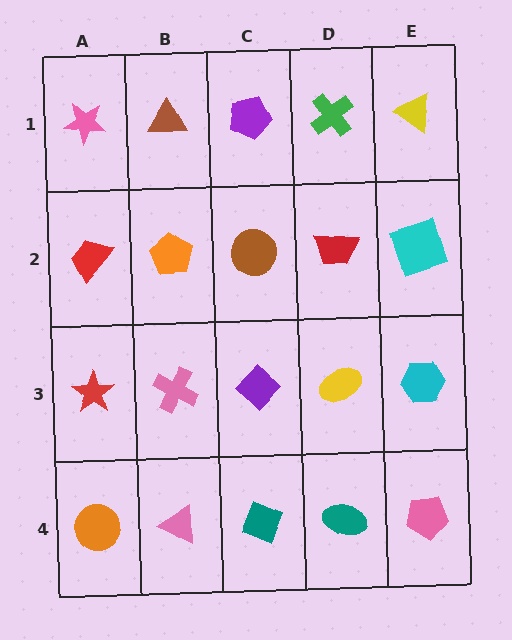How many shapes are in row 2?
5 shapes.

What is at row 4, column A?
An orange circle.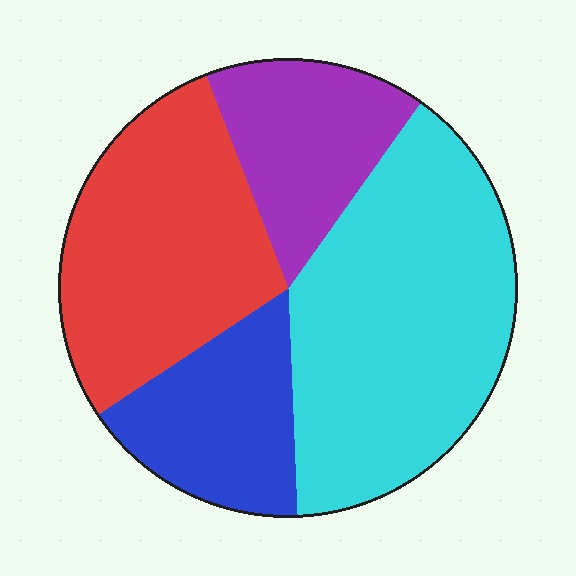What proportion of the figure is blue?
Blue takes up about one sixth (1/6) of the figure.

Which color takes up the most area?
Cyan, at roughly 40%.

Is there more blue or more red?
Red.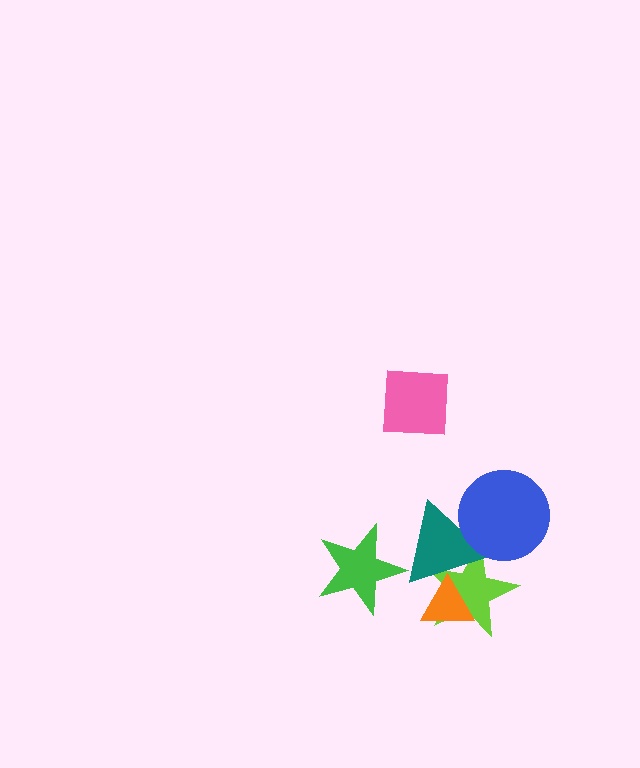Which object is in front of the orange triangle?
The teal triangle is in front of the orange triangle.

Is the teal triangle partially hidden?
Yes, it is partially covered by another shape.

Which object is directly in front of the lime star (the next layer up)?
The orange triangle is directly in front of the lime star.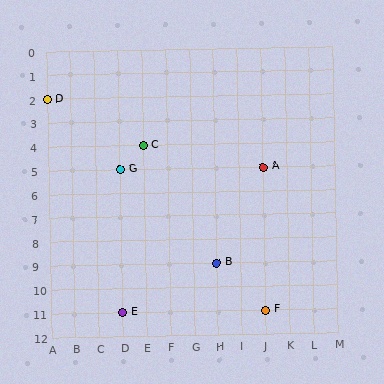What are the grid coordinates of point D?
Point D is at grid coordinates (A, 2).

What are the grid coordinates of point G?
Point G is at grid coordinates (D, 5).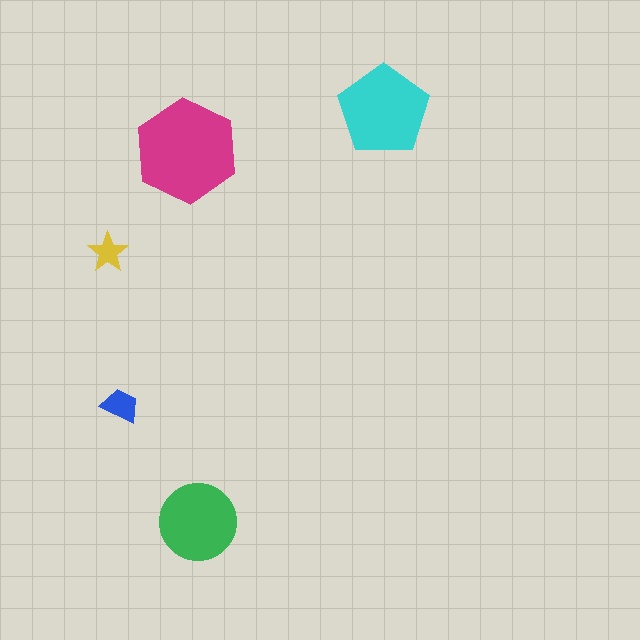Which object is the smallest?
The yellow star.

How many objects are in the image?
There are 5 objects in the image.